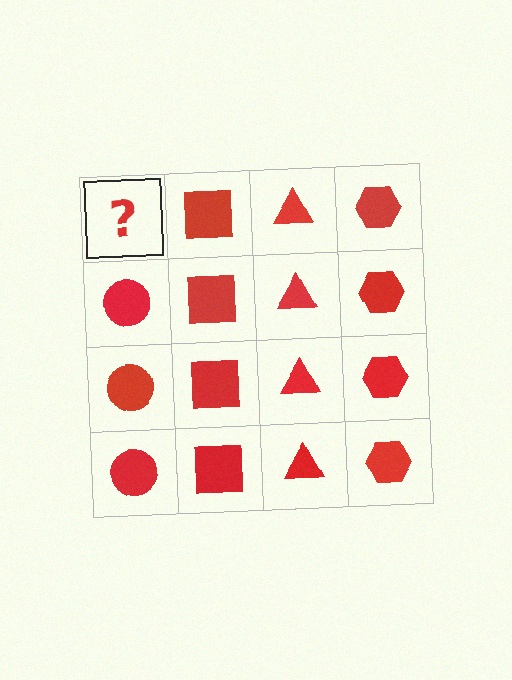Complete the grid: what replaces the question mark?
The question mark should be replaced with a red circle.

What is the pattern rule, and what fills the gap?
The rule is that each column has a consistent shape. The gap should be filled with a red circle.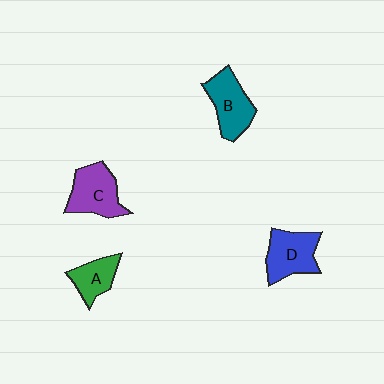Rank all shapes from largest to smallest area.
From largest to smallest: C (purple), B (teal), D (blue), A (green).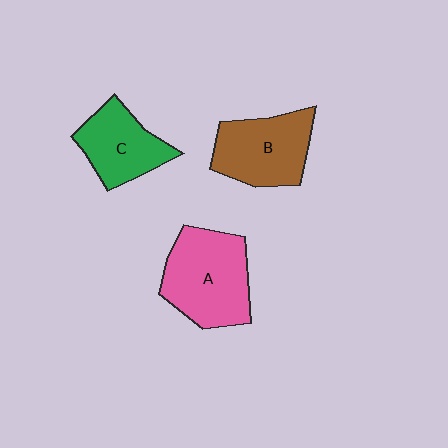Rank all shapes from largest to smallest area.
From largest to smallest: A (pink), B (brown), C (green).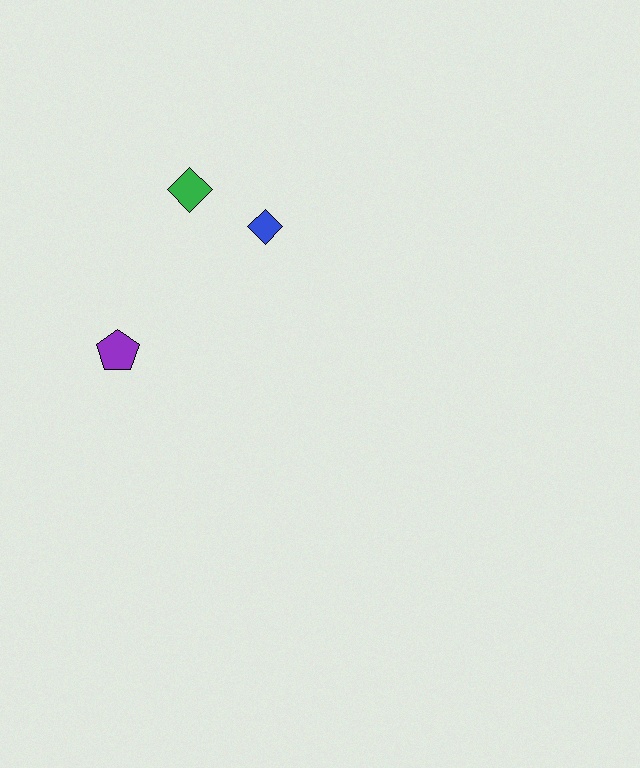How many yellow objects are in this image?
There are no yellow objects.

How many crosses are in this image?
There are no crosses.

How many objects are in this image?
There are 3 objects.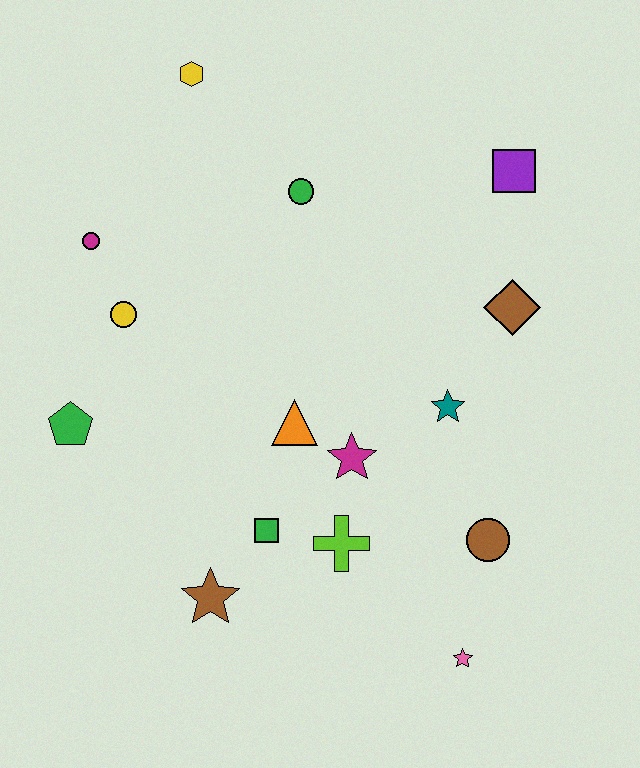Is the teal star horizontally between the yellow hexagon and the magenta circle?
No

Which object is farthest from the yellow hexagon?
The pink star is farthest from the yellow hexagon.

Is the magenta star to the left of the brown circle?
Yes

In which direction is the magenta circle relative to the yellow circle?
The magenta circle is above the yellow circle.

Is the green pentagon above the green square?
Yes